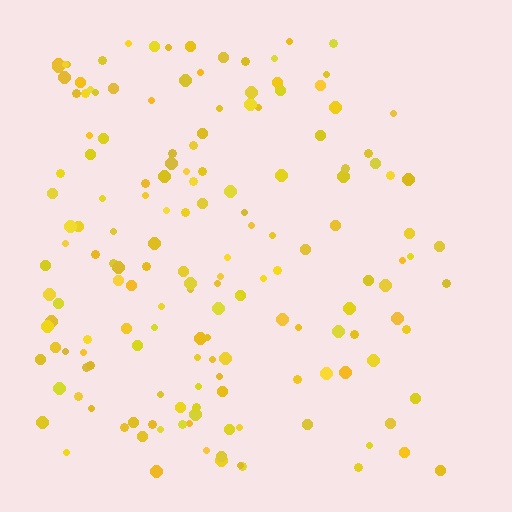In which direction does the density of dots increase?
From right to left, with the left side densest.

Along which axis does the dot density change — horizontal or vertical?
Horizontal.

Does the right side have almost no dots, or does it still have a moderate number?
Still a moderate number, just noticeably fewer than the left.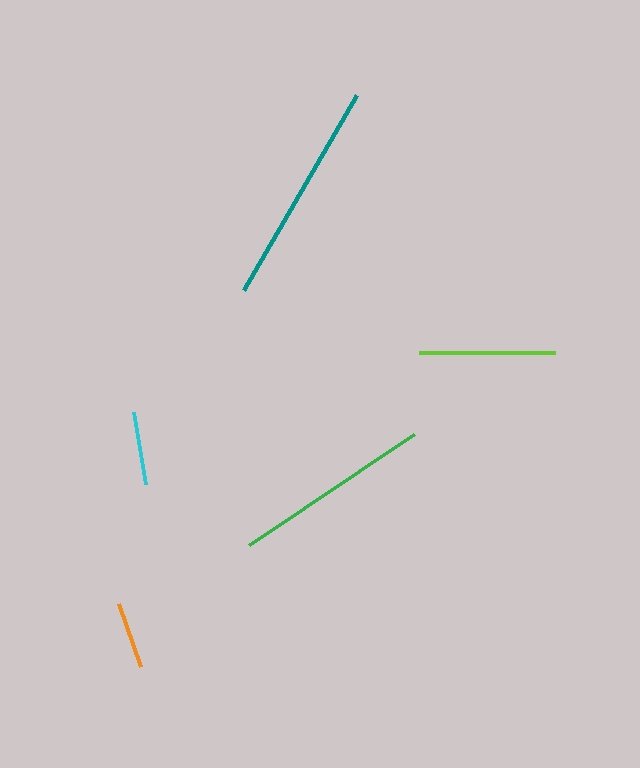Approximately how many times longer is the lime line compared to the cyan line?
The lime line is approximately 1.9 times the length of the cyan line.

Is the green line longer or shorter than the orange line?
The green line is longer than the orange line.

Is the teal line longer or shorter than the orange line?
The teal line is longer than the orange line.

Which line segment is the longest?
The teal line is the longest at approximately 226 pixels.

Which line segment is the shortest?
The orange line is the shortest at approximately 67 pixels.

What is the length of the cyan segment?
The cyan segment is approximately 73 pixels long.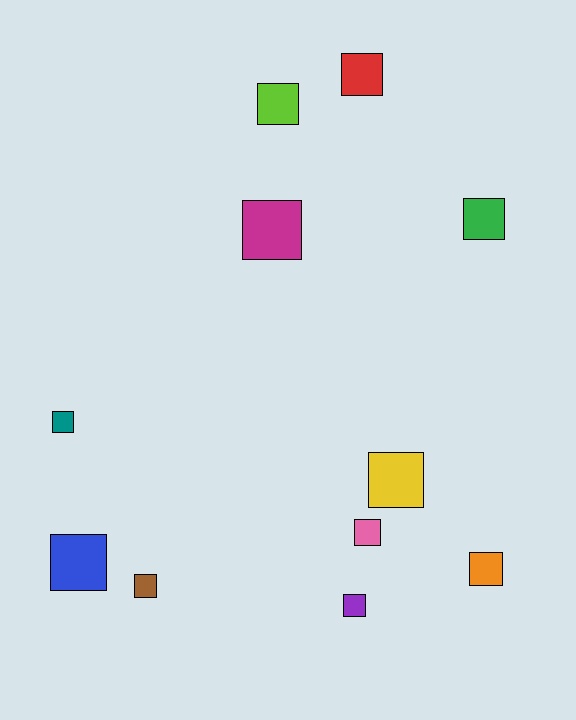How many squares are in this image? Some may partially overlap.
There are 11 squares.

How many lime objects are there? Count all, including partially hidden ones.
There is 1 lime object.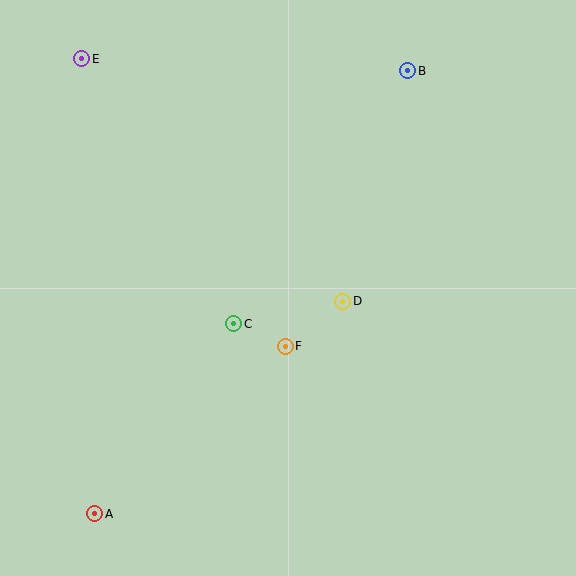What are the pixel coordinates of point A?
Point A is at (95, 514).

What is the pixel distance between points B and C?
The distance between B and C is 307 pixels.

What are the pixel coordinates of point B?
Point B is at (408, 71).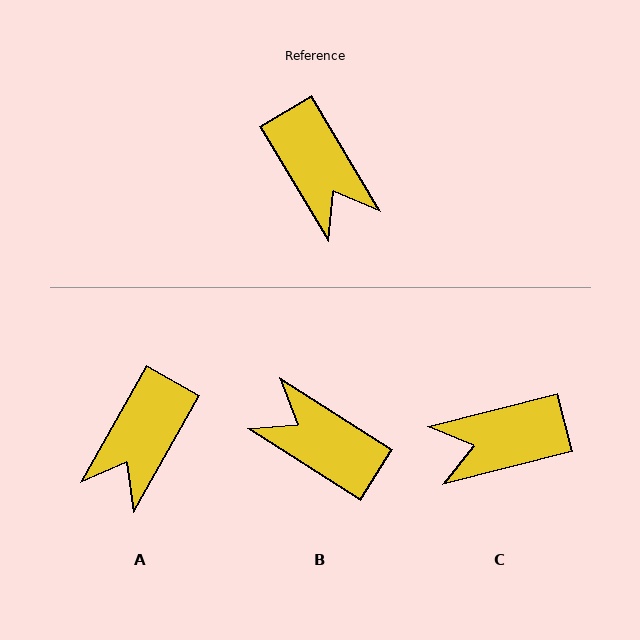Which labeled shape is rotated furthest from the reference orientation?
B, about 153 degrees away.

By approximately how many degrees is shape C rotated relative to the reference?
Approximately 106 degrees clockwise.